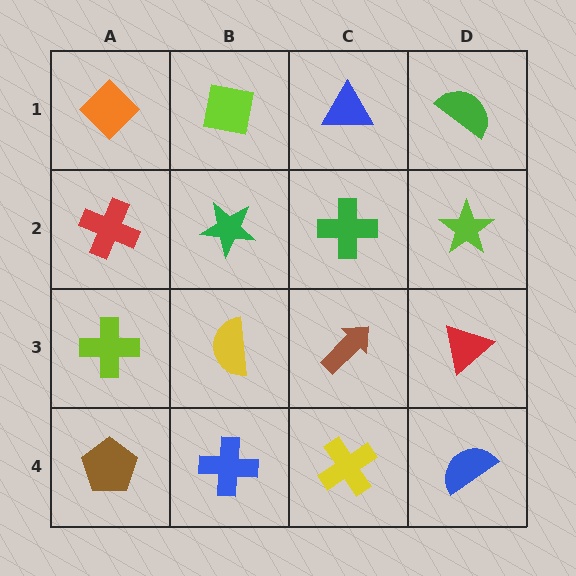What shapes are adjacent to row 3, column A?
A red cross (row 2, column A), a brown pentagon (row 4, column A), a yellow semicircle (row 3, column B).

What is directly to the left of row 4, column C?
A blue cross.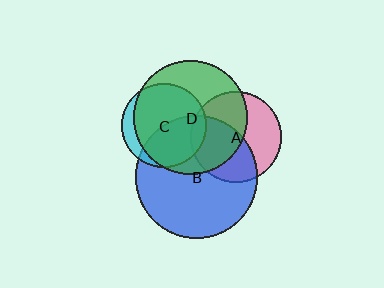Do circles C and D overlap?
Yes.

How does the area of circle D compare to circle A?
Approximately 1.6 times.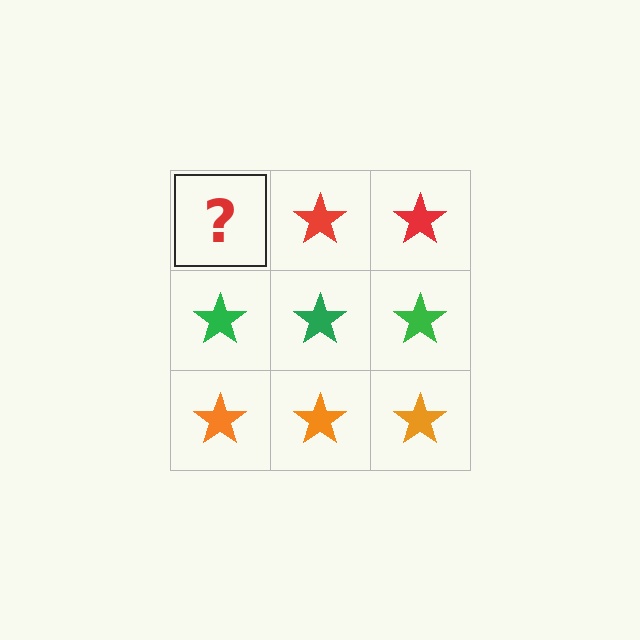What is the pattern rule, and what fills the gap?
The rule is that each row has a consistent color. The gap should be filled with a red star.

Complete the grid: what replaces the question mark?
The question mark should be replaced with a red star.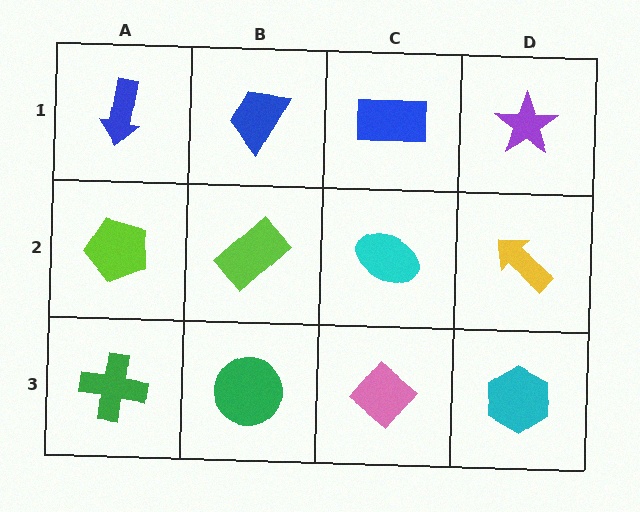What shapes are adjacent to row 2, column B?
A blue trapezoid (row 1, column B), a green circle (row 3, column B), a lime pentagon (row 2, column A), a cyan ellipse (row 2, column C).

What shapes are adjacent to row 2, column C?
A blue rectangle (row 1, column C), a pink diamond (row 3, column C), a lime rectangle (row 2, column B), a yellow arrow (row 2, column D).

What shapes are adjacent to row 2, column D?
A purple star (row 1, column D), a cyan hexagon (row 3, column D), a cyan ellipse (row 2, column C).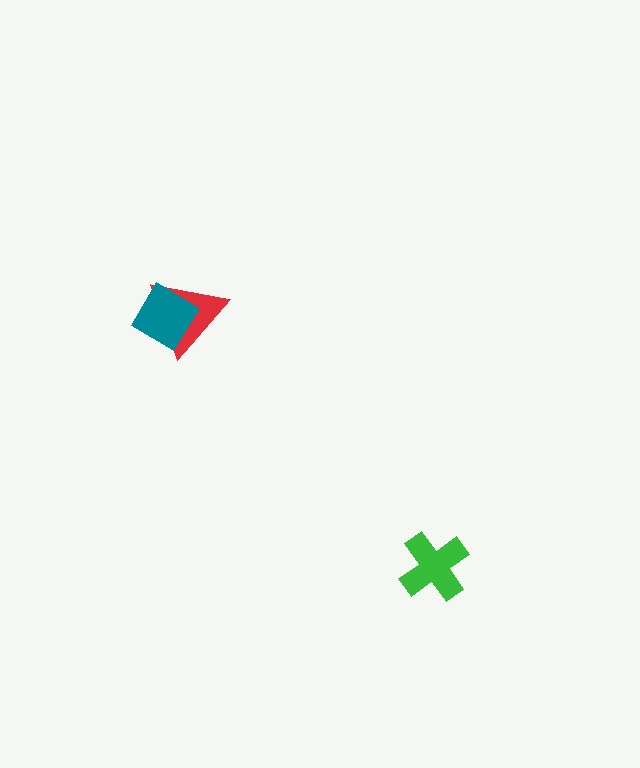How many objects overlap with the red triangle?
1 object overlaps with the red triangle.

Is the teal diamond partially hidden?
No, no other shape covers it.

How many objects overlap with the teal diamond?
1 object overlaps with the teal diamond.